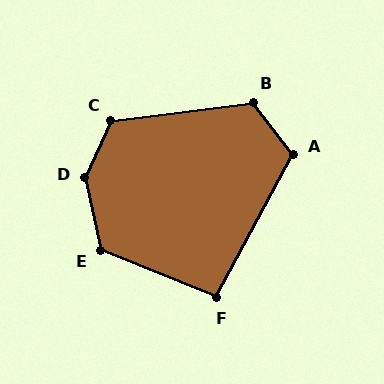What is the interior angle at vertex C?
Approximately 122 degrees (obtuse).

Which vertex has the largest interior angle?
D, at approximately 143 degrees.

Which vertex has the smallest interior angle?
F, at approximately 96 degrees.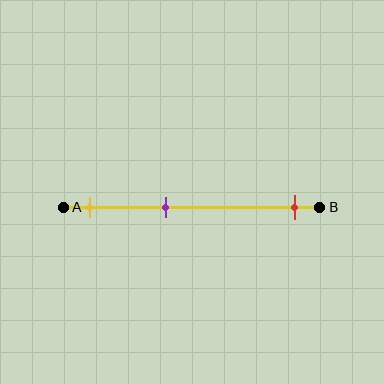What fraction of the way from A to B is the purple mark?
The purple mark is approximately 40% (0.4) of the way from A to B.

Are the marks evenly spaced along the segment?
No, the marks are not evenly spaced.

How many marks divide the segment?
There are 3 marks dividing the segment.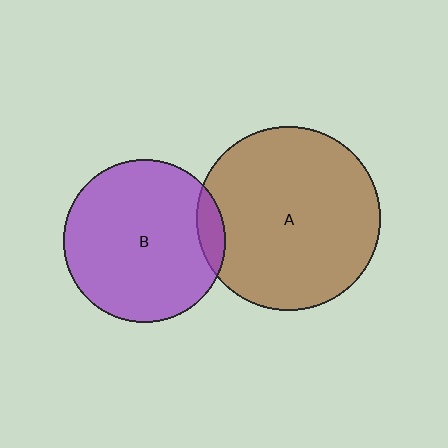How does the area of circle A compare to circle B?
Approximately 1.3 times.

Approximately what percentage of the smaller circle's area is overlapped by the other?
Approximately 10%.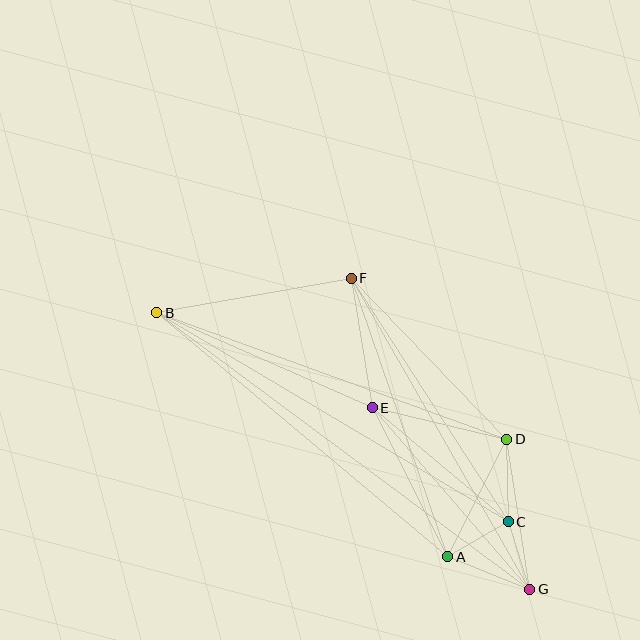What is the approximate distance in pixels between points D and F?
The distance between D and F is approximately 223 pixels.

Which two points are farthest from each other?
Points B and G are farthest from each other.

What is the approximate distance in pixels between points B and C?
The distance between B and C is approximately 409 pixels.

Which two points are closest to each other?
Points A and C are closest to each other.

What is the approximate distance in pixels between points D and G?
The distance between D and G is approximately 152 pixels.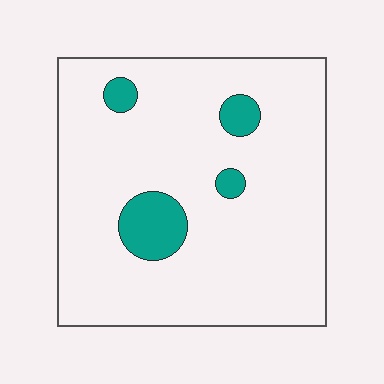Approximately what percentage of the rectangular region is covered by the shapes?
Approximately 10%.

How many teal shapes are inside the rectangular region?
4.